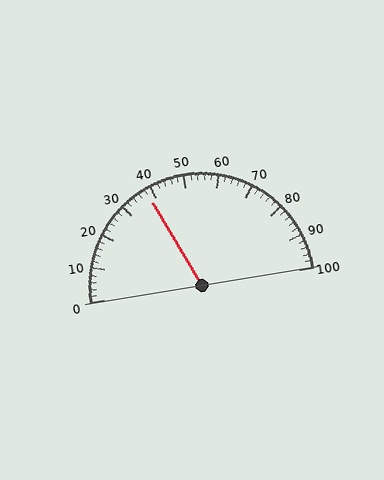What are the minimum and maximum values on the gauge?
The gauge ranges from 0 to 100.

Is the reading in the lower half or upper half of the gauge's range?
The reading is in the lower half of the range (0 to 100).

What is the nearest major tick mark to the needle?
The nearest major tick mark is 40.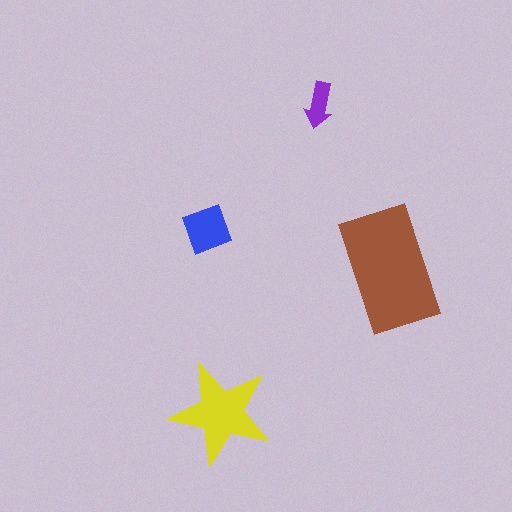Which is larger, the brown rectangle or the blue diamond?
The brown rectangle.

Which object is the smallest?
The purple arrow.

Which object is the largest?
The brown rectangle.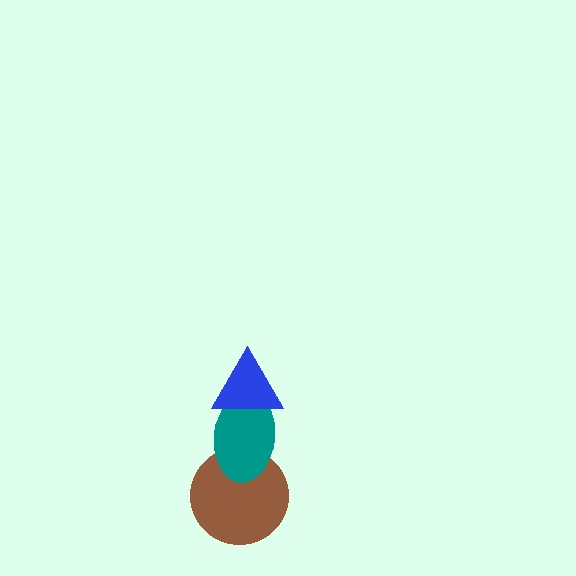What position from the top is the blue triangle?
The blue triangle is 1st from the top.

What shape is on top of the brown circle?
The teal ellipse is on top of the brown circle.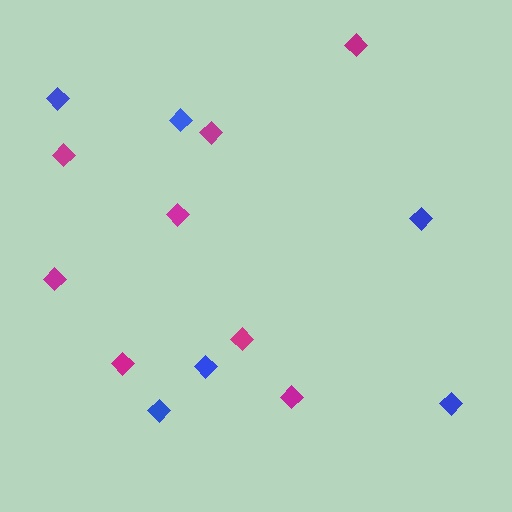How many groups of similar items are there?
There are 2 groups: one group of magenta diamonds (8) and one group of blue diamonds (6).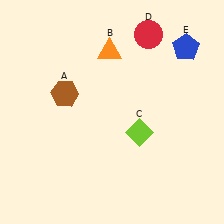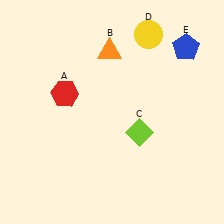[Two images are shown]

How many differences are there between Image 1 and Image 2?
There are 2 differences between the two images.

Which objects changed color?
A changed from brown to red. D changed from red to yellow.